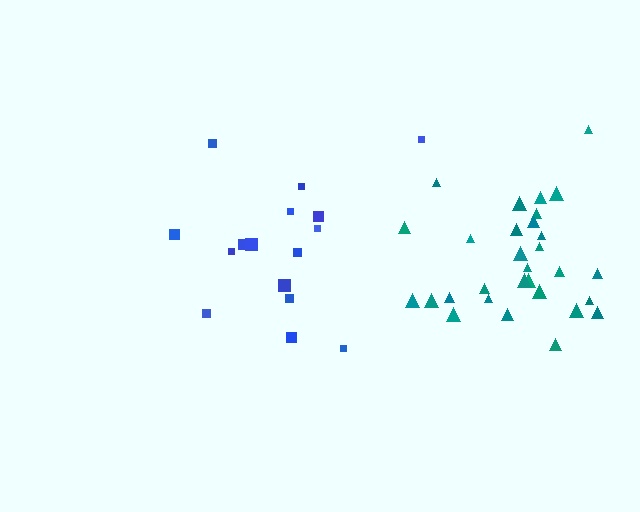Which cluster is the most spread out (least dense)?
Blue.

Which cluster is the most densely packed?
Teal.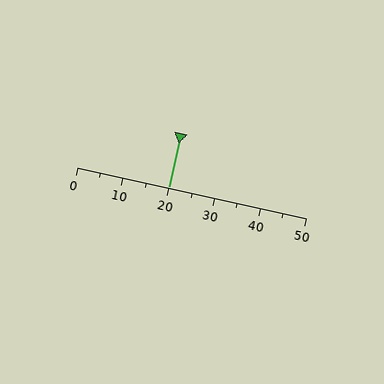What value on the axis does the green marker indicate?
The marker indicates approximately 20.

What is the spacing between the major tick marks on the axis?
The major ticks are spaced 10 apart.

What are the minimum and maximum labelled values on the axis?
The axis runs from 0 to 50.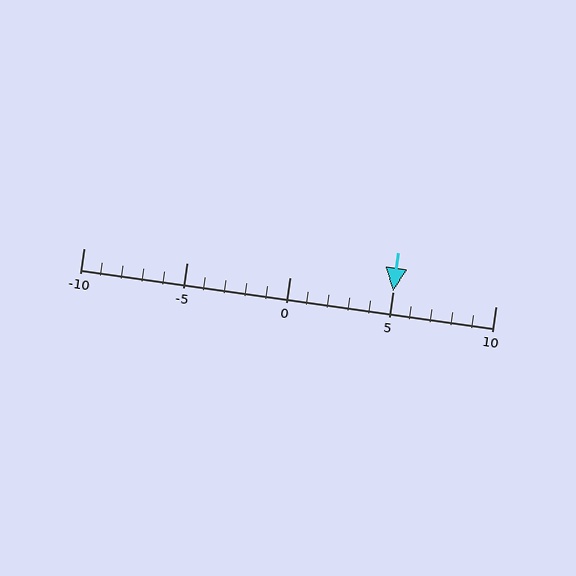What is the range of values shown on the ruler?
The ruler shows values from -10 to 10.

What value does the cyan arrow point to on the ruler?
The cyan arrow points to approximately 5.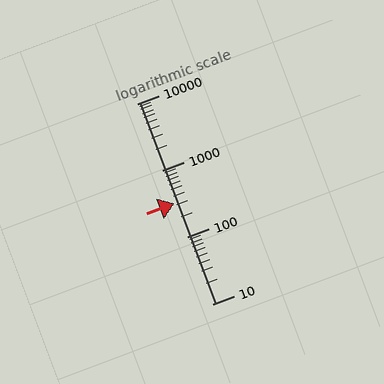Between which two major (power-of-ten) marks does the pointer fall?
The pointer is between 100 and 1000.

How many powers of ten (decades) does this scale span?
The scale spans 3 decades, from 10 to 10000.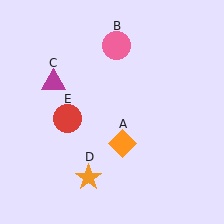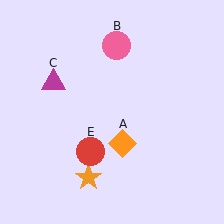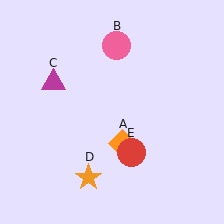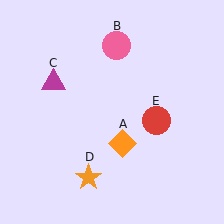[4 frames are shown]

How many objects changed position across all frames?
1 object changed position: red circle (object E).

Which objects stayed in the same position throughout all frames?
Orange diamond (object A) and pink circle (object B) and magenta triangle (object C) and orange star (object D) remained stationary.